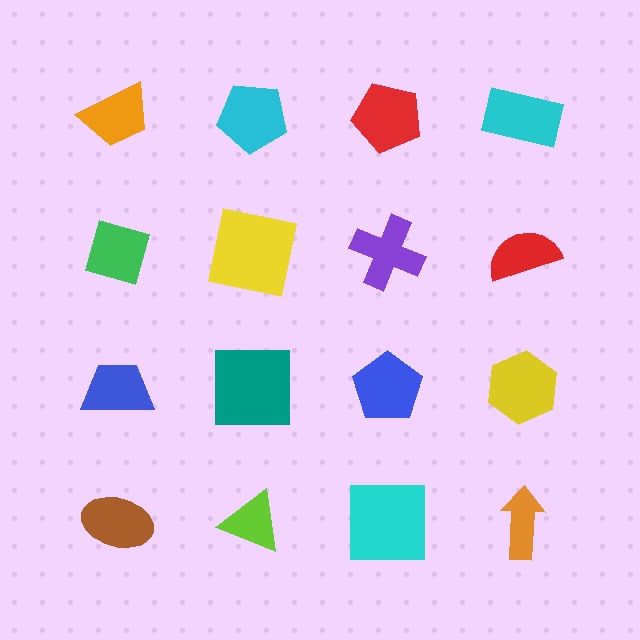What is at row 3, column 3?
A blue pentagon.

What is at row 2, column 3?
A purple cross.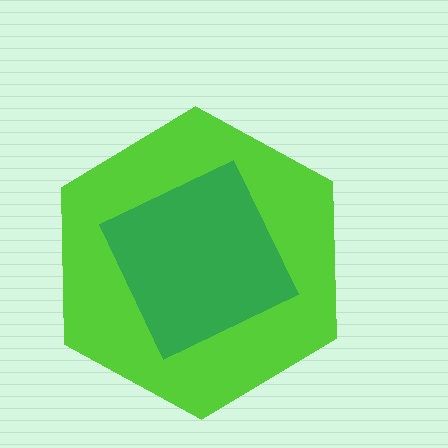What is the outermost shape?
The lime hexagon.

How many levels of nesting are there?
2.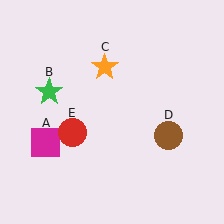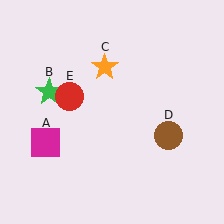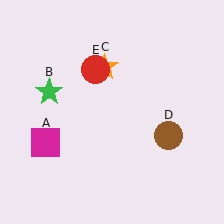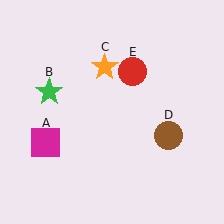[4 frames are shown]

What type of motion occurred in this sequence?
The red circle (object E) rotated clockwise around the center of the scene.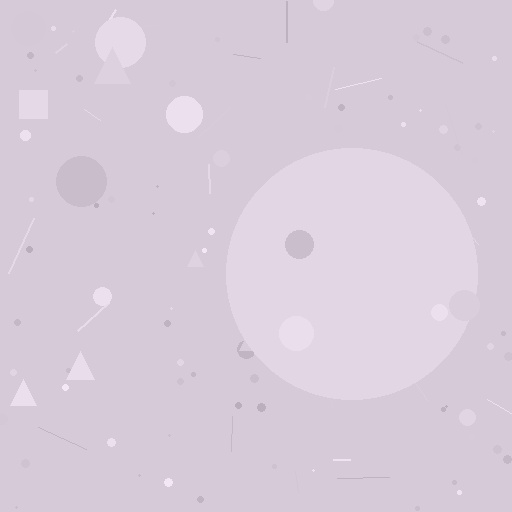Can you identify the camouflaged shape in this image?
The camouflaged shape is a circle.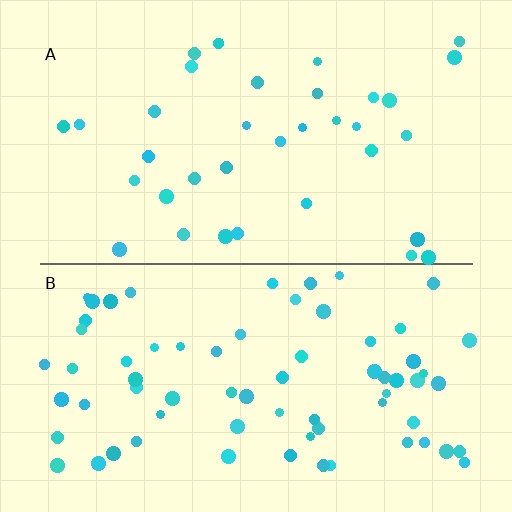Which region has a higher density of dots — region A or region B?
B (the bottom).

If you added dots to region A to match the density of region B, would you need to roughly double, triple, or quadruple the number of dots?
Approximately double.